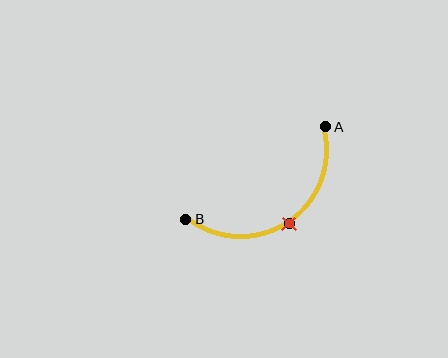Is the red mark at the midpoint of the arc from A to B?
Yes. The red mark lies on the arc at equal arc-length from both A and B — it is the arc midpoint.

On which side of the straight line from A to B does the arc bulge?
The arc bulges below the straight line connecting A and B.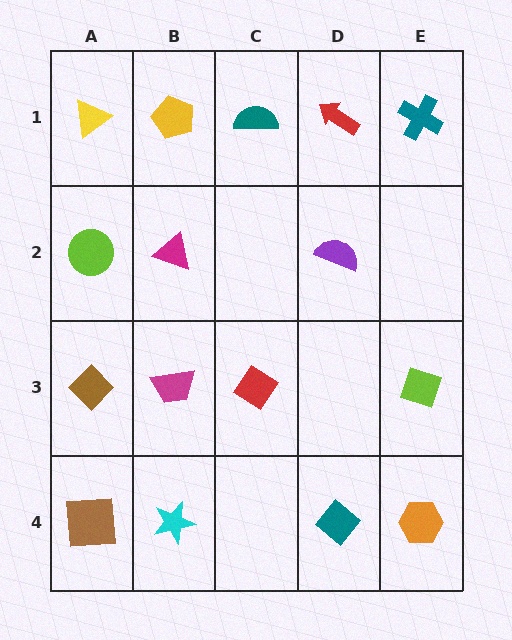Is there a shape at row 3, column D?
No, that cell is empty.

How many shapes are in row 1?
5 shapes.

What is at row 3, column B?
A magenta trapezoid.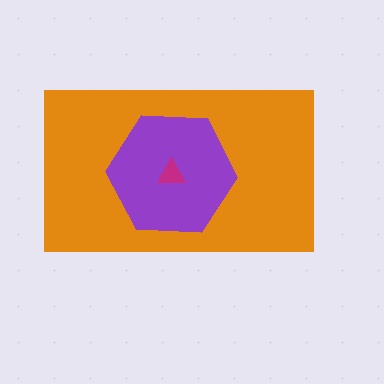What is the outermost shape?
The orange rectangle.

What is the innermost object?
The magenta triangle.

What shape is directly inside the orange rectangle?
The purple hexagon.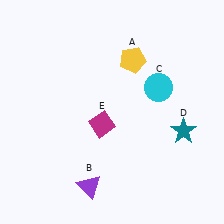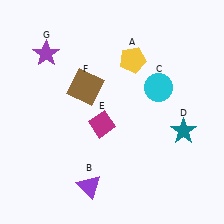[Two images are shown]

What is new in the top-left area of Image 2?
A purple star (G) was added in the top-left area of Image 2.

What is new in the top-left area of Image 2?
A brown square (F) was added in the top-left area of Image 2.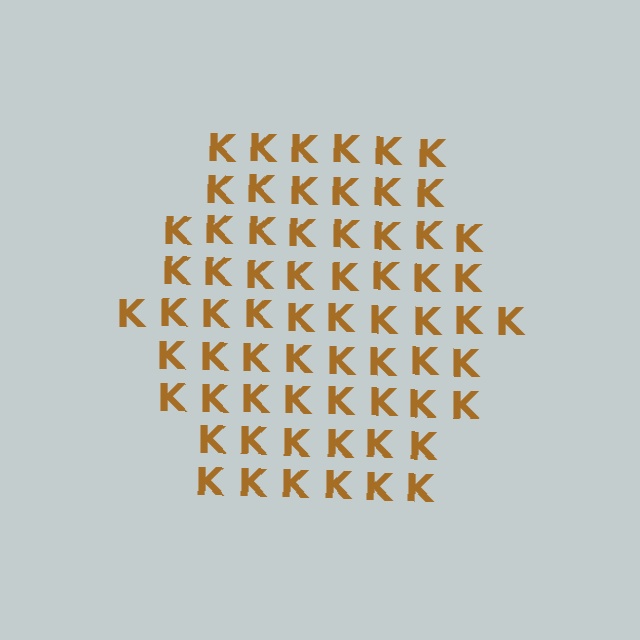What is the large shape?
The large shape is a hexagon.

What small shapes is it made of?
It is made of small letter K's.